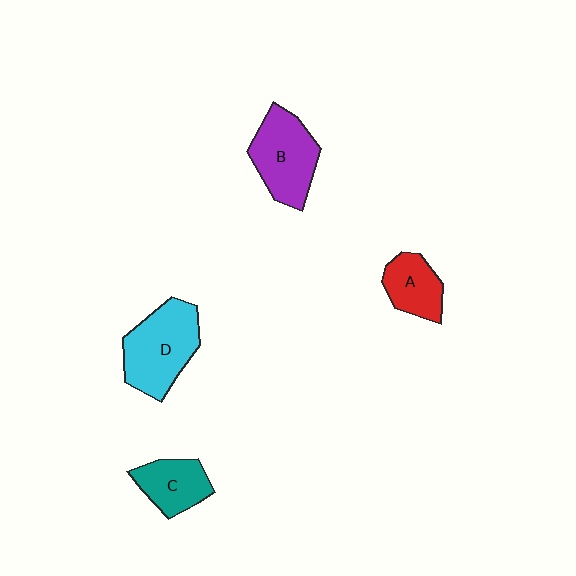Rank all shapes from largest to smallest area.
From largest to smallest: D (cyan), B (purple), C (teal), A (red).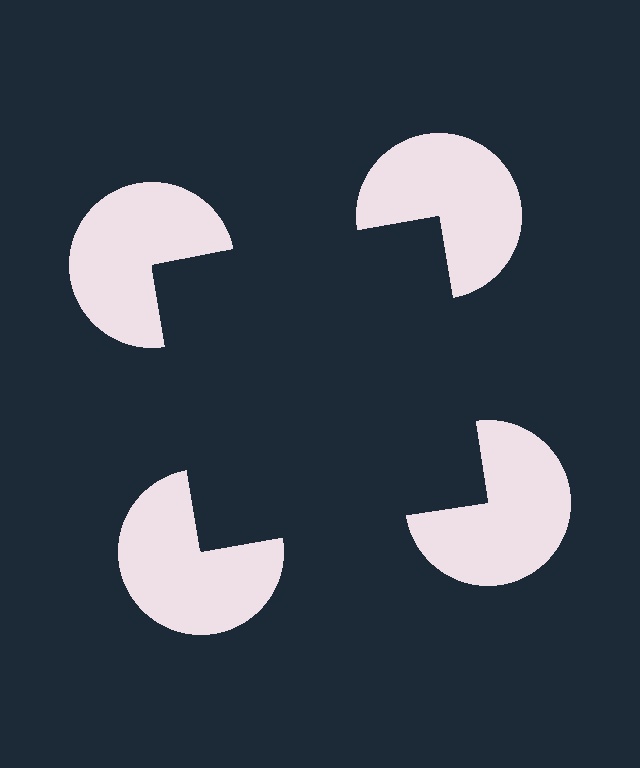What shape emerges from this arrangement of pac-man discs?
An illusory square — its edges are inferred from the aligned wedge cuts in the pac-man discs, not physically drawn.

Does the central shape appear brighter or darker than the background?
It typically appears slightly darker than the background, even though no actual brightness change is drawn.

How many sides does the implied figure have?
4 sides.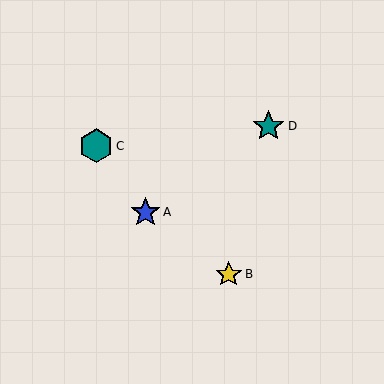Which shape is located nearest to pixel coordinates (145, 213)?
The blue star (labeled A) at (145, 212) is nearest to that location.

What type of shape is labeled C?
Shape C is a teal hexagon.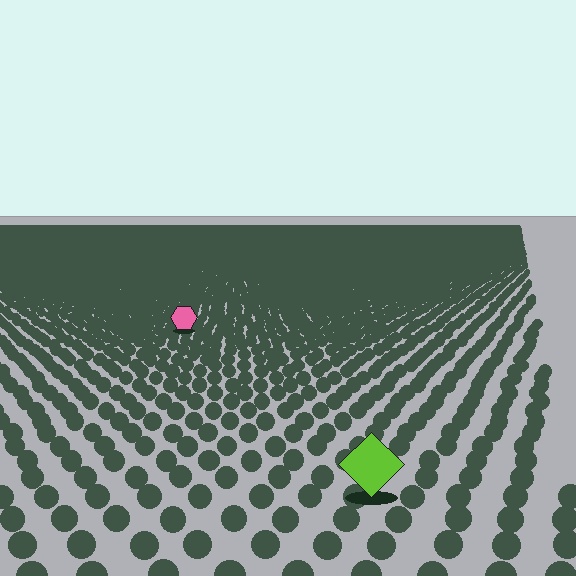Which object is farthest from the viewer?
The pink hexagon is farthest from the viewer. It appears smaller and the ground texture around it is denser.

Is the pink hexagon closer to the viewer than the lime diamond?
No. The lime diamond is closer — you can tell from the texture gradient: the ground texture is coarser near it.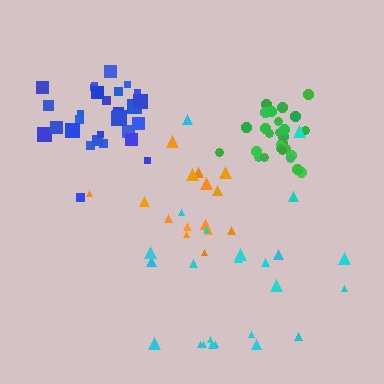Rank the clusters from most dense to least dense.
green, blue, orange, cyan.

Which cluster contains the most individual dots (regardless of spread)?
Blue (31).